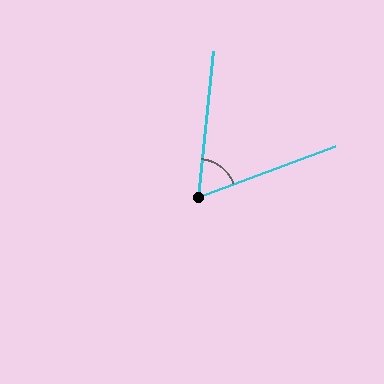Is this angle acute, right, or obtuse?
It is acute.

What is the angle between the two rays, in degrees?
Approximately 63 degrees.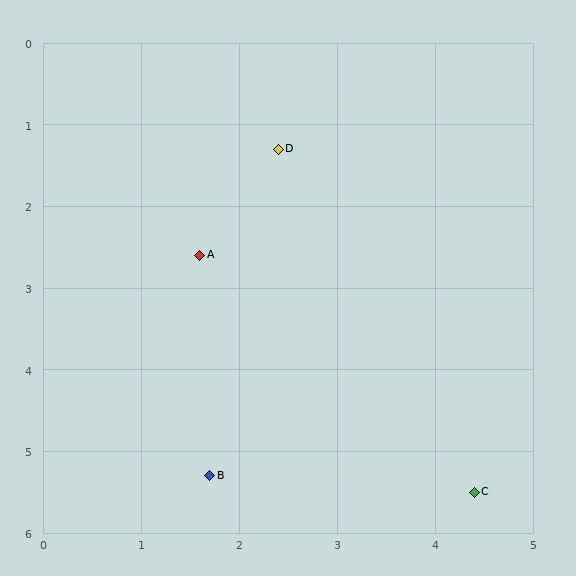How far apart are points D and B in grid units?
Points D and B are about 4.1 grid units apart.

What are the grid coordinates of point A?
Point A is at approximately (1.6, 2.6).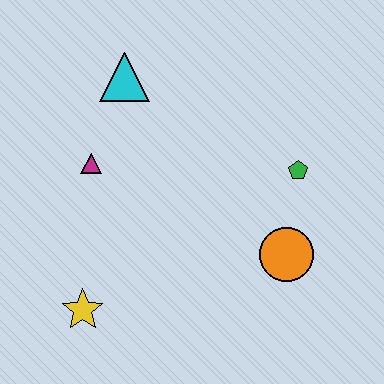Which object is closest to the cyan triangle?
The magenta triangle is closest to the cyan triangle.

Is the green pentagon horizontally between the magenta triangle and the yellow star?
No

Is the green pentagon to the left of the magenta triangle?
No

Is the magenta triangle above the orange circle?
Yes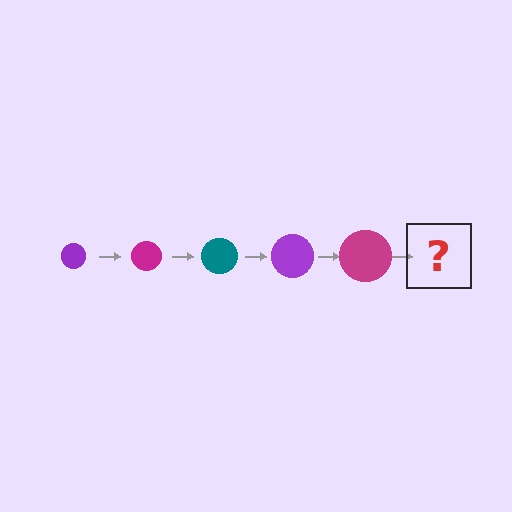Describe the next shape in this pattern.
It should be a teal circle, larger than the previous one.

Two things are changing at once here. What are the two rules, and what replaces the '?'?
The two rules are that the circle grows larger each step and the color cycles through purple, magenta, and teal. The '?' should be a teal circle, larger than the previous one.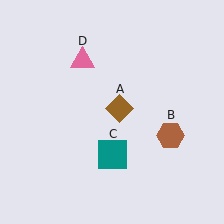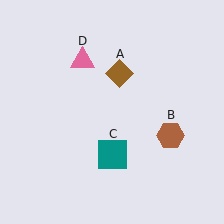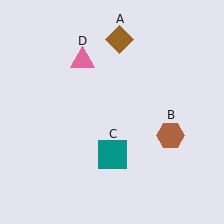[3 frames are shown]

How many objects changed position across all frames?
1 object changed position: brown diamond (object A).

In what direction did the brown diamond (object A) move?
The brown diamond (object A) moved up.